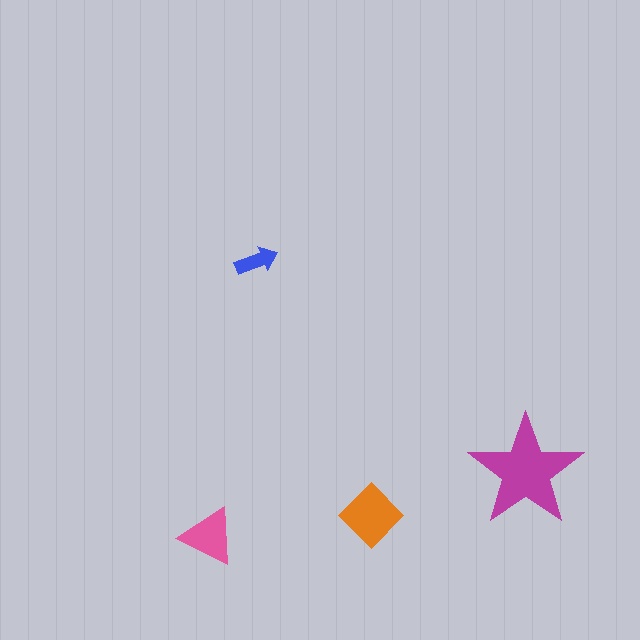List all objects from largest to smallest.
The magenta star, the orange diamond, the pink triangle, the blue arrow.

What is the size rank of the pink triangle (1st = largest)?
3rd.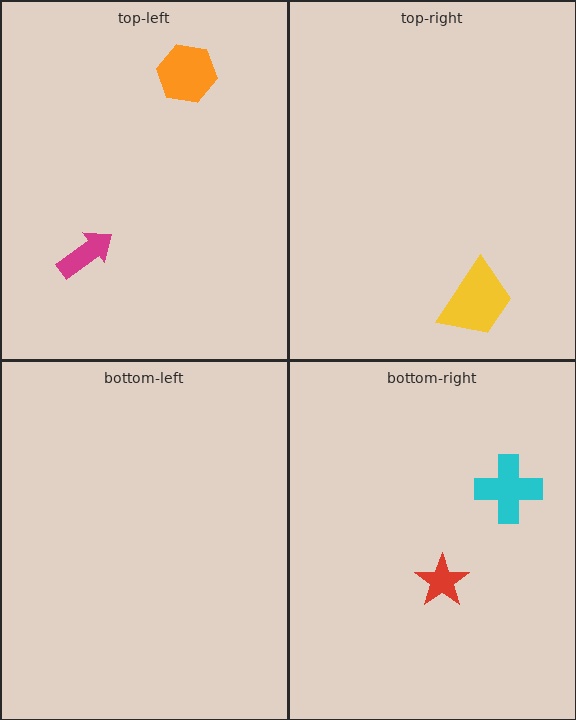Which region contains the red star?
The bottom-right region.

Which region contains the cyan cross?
The bottom-right region.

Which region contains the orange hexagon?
The top-left region.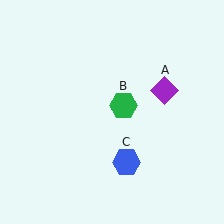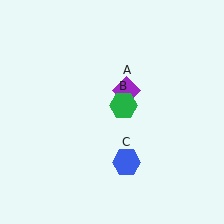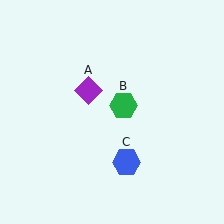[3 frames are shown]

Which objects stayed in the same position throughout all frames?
Green hexagon (object B) and blue hexagon (object C) remained stationary.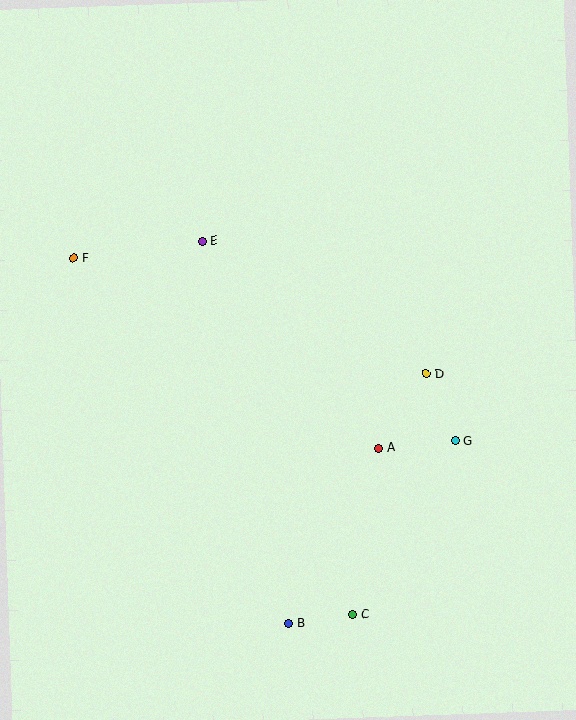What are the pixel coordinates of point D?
Point D is at (426, 374).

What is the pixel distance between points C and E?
The distance between C and E is 403 pixels.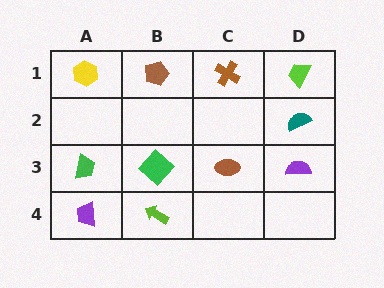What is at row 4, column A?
A purple trapezoid.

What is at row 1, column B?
A brown pentagon.